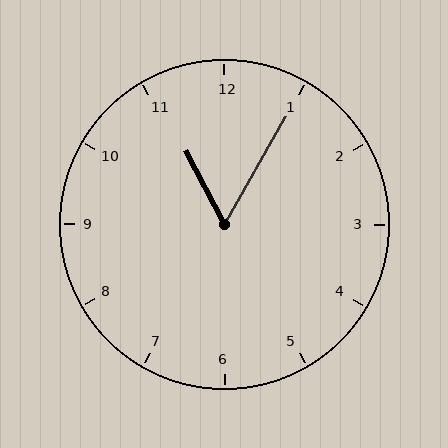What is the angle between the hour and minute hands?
Approximately 58 degrees.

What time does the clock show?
11:05.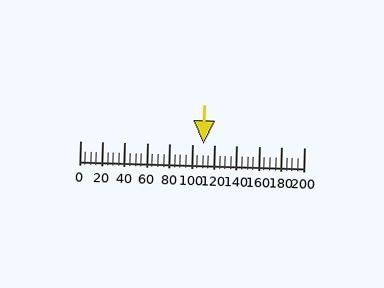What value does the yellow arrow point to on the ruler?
The yellow arrow points to approximately 110.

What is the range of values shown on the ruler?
The ruler shows values from 0 to 200.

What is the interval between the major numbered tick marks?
The major tick marks are spaced 20 units apart.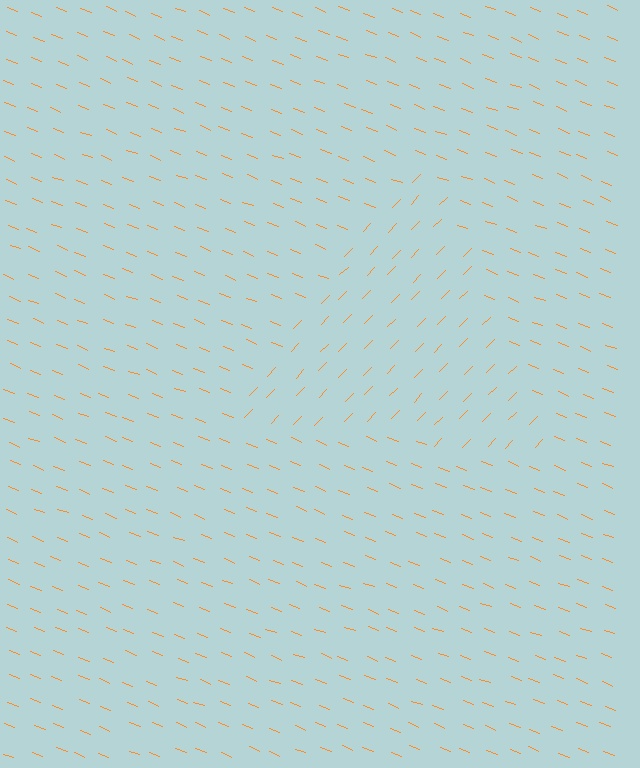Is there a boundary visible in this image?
Yes, there is a texture boundary formed by a change in line orientation.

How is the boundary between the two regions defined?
The boundary is defined purely by a change in line orientation (approximately 67 degrees difference). All lines are the same color and thickness.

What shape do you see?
I see a triangle.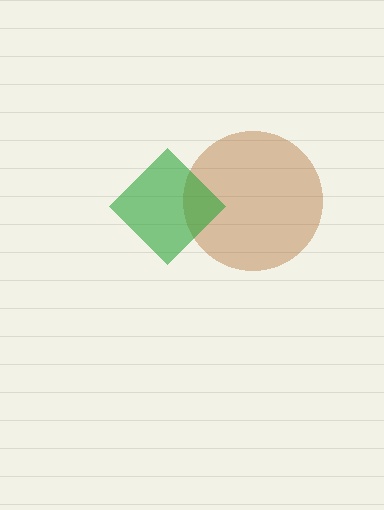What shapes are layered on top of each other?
The layered shapes are: a brown circle, a green diamond.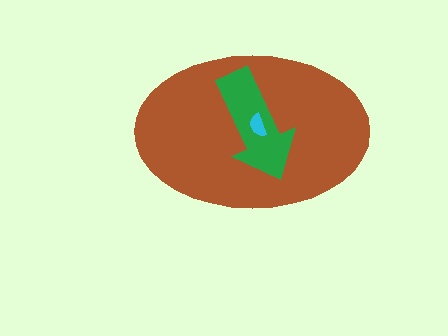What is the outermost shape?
The brown ellipse.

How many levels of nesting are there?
3.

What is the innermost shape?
The cyan semicircle.